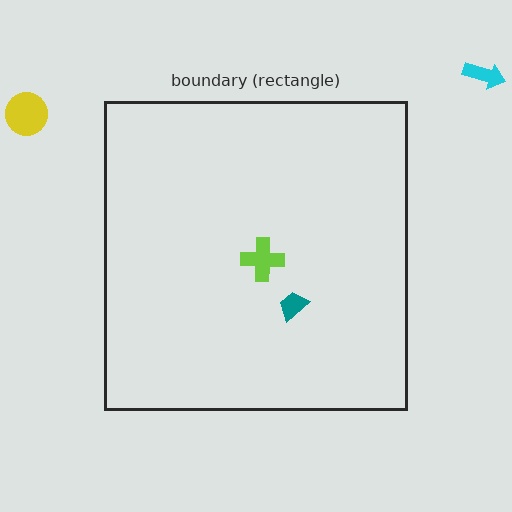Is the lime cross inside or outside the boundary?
Inside.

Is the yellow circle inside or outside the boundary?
Outside.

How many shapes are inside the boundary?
2 inside, 2 outside.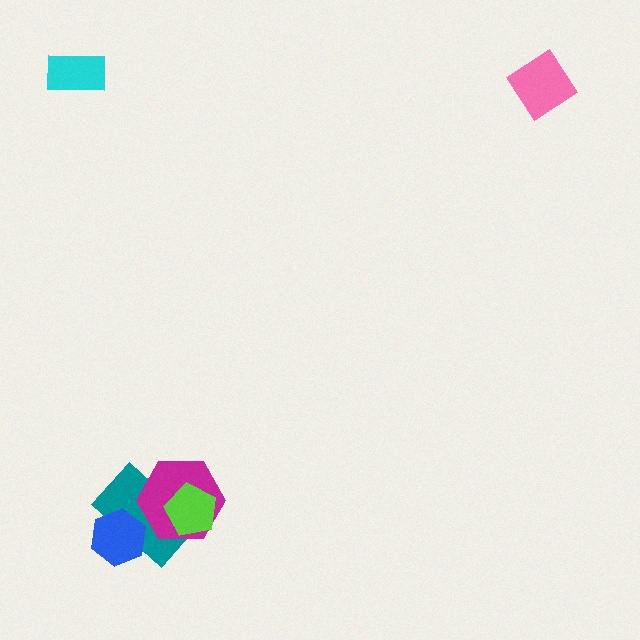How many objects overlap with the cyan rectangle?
0 objects overlap with the cyan rectangle.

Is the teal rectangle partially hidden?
Yes, it is partially covered by another shape.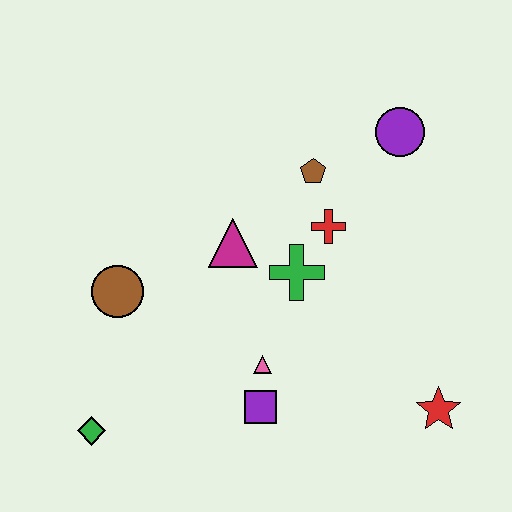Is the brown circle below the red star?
No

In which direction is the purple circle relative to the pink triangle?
The purple circle is above the pink triangle.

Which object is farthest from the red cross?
The green diamond is farthest from the red cross.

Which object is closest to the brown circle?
The magenta triangle is closest to the brown circle.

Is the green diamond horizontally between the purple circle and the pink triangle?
No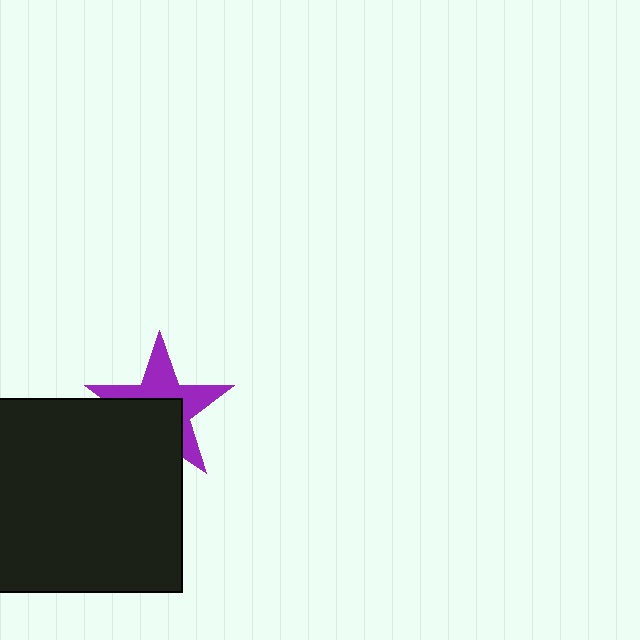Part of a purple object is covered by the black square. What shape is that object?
It is a star.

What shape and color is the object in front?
The object in front is a black square.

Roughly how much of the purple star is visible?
About half of it is visible (roughly 51%).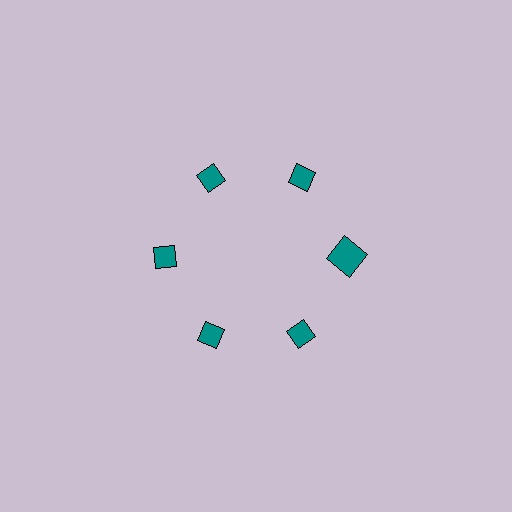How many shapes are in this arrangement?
There are 6 shapes arranged in a ring pattern.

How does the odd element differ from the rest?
It has a different shape: square instead of diamond.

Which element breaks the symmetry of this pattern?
The teal square at roughly the 3 o'clock position breaks the symmetry. All other shapes are teal diamonds.